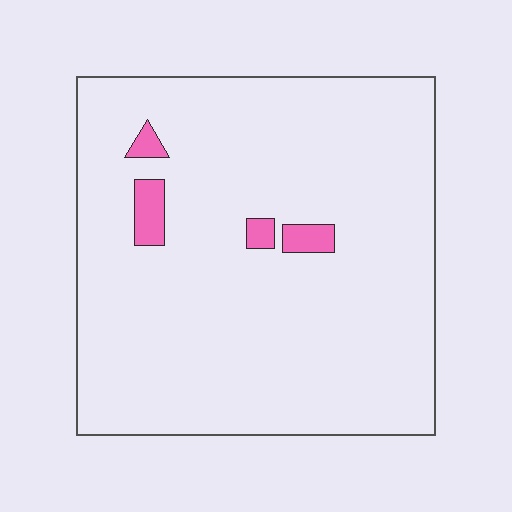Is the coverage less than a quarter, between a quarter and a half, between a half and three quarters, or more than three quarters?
Less than a quarter.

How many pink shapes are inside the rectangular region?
4.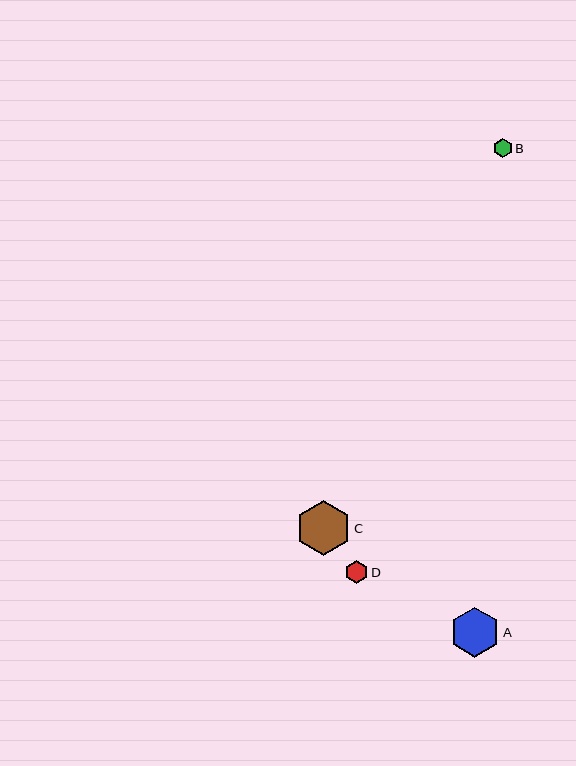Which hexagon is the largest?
Hexagon C is the largest with a size of approximately 55 pixels.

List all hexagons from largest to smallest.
From largest to smallest: C, A, D, B.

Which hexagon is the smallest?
Hexagon B is the smallest with a size of approximately 19 pixels.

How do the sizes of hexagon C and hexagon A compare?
Hexagon C and hexagon A are approximately the same size.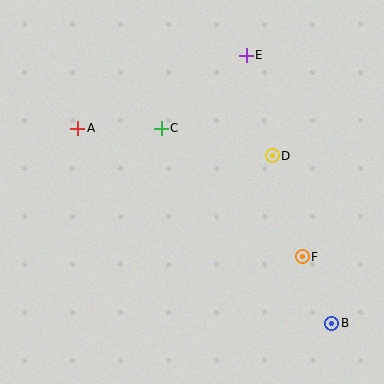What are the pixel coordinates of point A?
Point A is at (78, 128).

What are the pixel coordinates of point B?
Point B is at (332, 323).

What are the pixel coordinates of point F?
Point F is at (302, 257).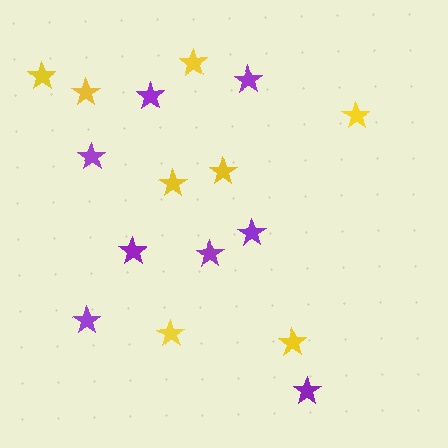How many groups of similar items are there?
There are 2 groups: one group of purple stars (8) and one group of yellow stars (8).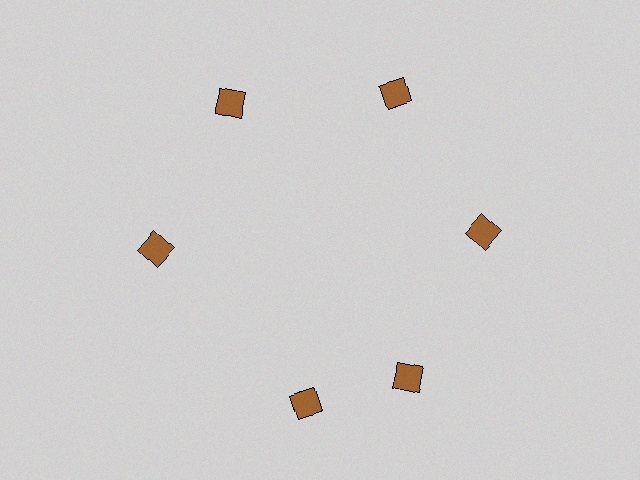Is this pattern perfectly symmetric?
No. The 6 brown diamonds are arranged in a ring, but one element near the 7 o'clock position is rotated out of alignment along the ring, breaking the 6-fold rotational symmetry.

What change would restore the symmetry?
The symmetry would be restored by rotating it back into even spacing with its neighbors so that all 6 diamonds sit at equal angles and equal distance from the center.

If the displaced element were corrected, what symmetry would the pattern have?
It would have 6-fold rotational symmetry — the pattern would map onto itself every 60 degrees.